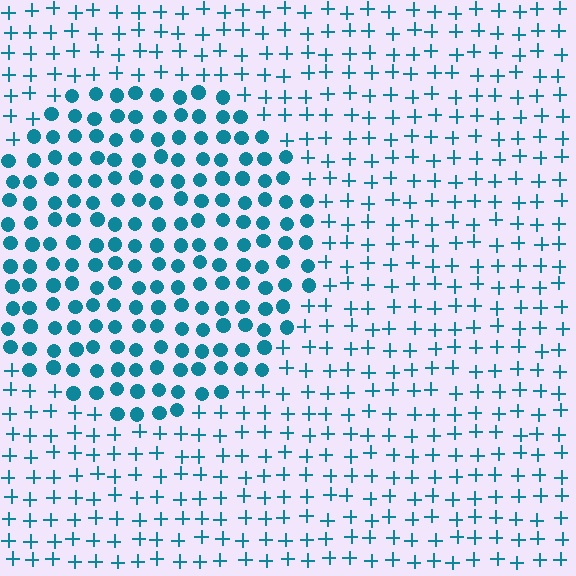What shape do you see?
I see a circle.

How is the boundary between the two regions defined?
The boundary is defined by a change in element shape: circles inside vs. plus signs outside. All elements share the same color and spacing.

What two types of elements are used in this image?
The image uses circles inside the circle region and plus signs outside it.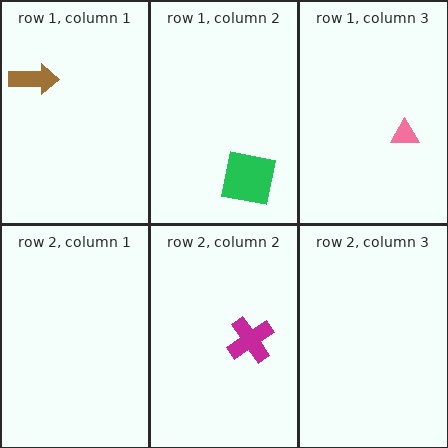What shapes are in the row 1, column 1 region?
The brown arrow.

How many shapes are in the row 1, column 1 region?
1.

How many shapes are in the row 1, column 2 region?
1.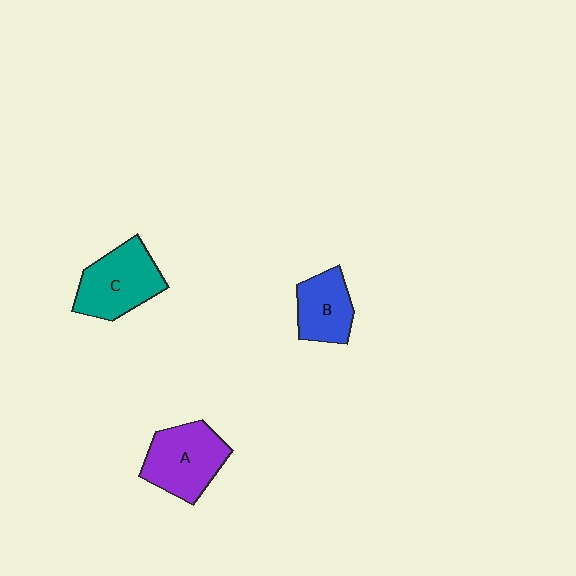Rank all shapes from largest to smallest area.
From largest to smallest: A (purple), C (teal), B (blue).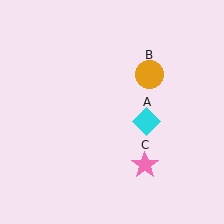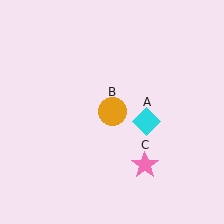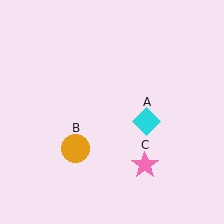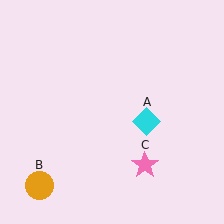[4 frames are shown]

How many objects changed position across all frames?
1 object changed position: orange circle (object B).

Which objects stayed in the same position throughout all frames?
Cyan diamond (object A) and pink star (object C) remained stationary.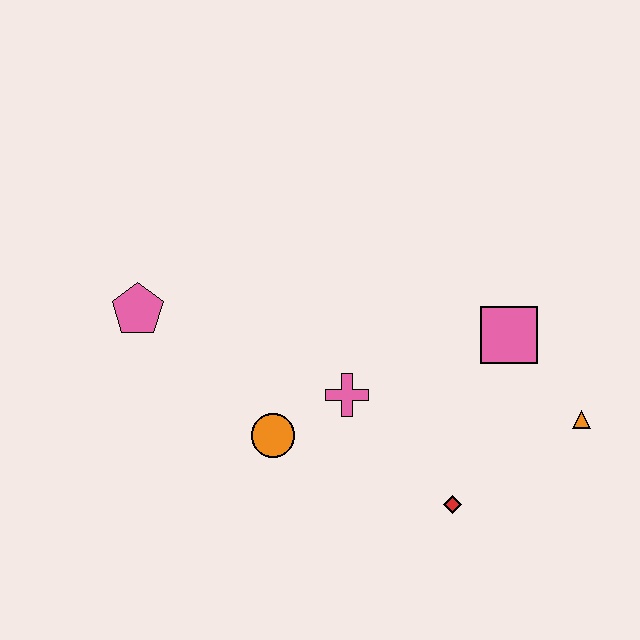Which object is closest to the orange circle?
The pink cross is closest to the orange circle.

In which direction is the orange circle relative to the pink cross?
The orange circle is to the left of the pink cross.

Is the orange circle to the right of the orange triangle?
No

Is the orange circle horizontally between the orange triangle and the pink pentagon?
Yes